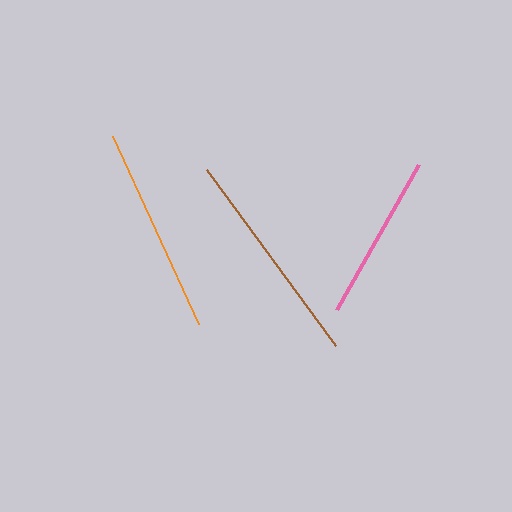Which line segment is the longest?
The brown line is the longest at approximately 219 pixels.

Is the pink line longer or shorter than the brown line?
The brown line is longer than the pink line.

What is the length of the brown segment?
The brown segment is approximately 219 pixels long.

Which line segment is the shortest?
The pink line is the shortest at approximately 166 pixels.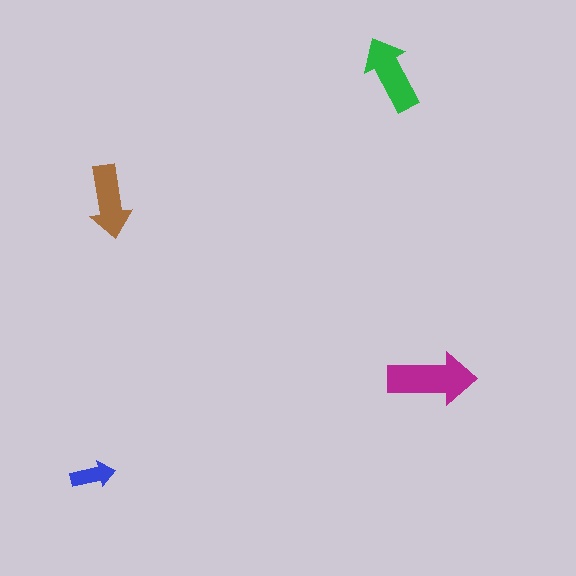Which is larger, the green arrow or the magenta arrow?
The magenta one.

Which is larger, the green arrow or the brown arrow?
The green one.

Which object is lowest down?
The blue arrow is bottommost.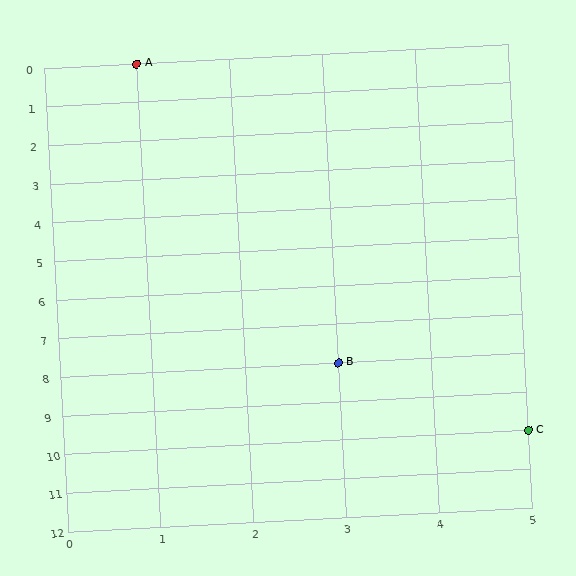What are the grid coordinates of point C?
Point C is at grid coordinates (5, 10).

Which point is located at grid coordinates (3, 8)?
Point B is at (3, 8).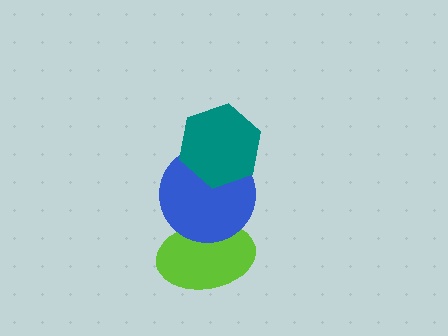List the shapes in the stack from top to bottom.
From top to bottom: the teal hexagon, the blue circle, the lime ellipse.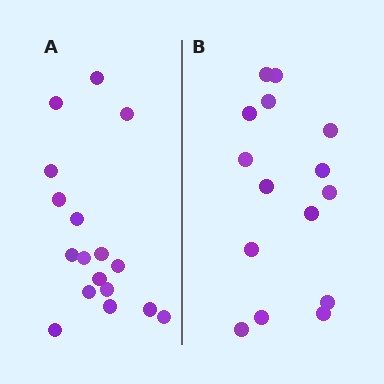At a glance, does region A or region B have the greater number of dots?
Region A (the left region) has more dots.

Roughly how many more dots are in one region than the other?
Region A has just a few more — roughly 2 or 3 more dots than region B.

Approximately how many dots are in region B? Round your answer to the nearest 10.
About 20 dots. (The exact count is 15, which rounds to 20.)